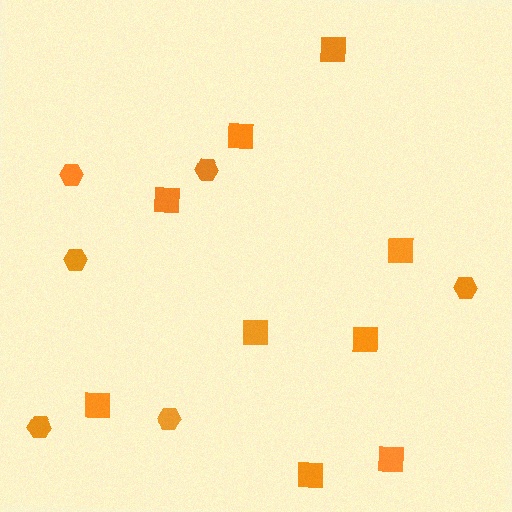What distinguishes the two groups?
There are 2 groups: one group of squares (9) and one group of hexagons (6).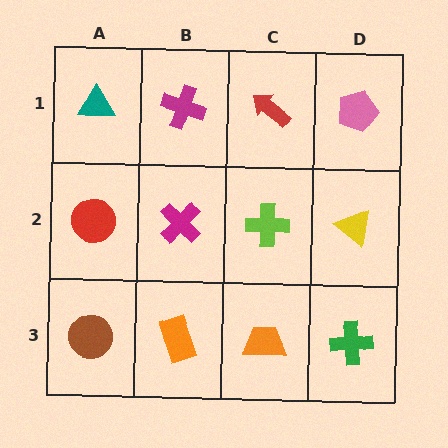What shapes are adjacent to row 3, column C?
A lime cross (row 2, column C), an orange rectangle (row 3, column B), a green cross (row 3, column D).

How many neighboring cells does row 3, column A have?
2.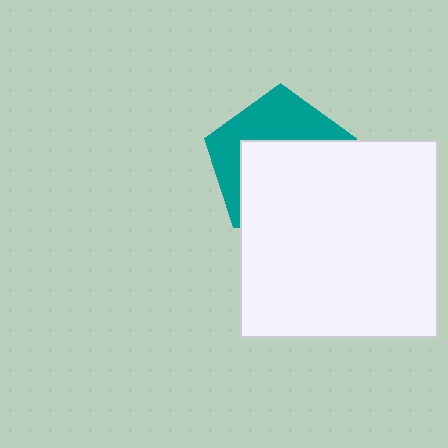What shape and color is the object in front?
The object in front is a white square.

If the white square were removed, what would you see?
You would see the complete teal pentagon.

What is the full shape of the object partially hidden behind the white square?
The partially hidden object is a teal pentagon.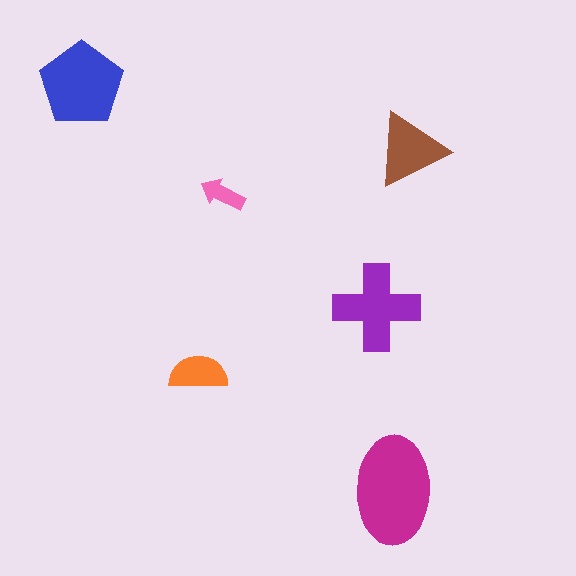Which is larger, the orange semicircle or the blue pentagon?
The blue pentagon.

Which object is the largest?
The magenta ellipse.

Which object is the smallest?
The pink arrow.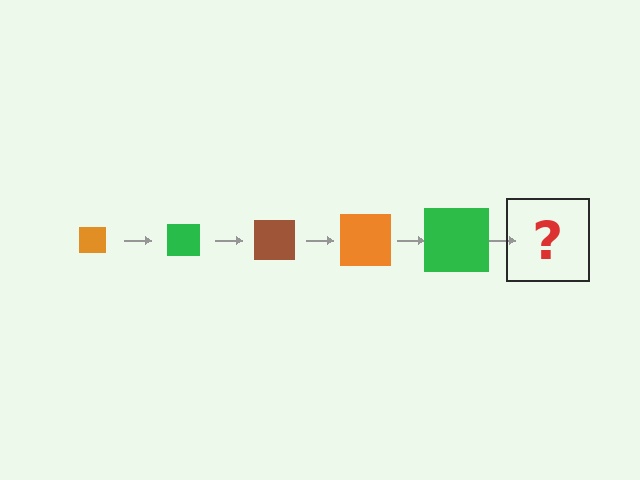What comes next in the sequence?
The next element should be a brown square, larger than the previous one.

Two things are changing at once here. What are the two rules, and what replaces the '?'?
The two rules are that the square grows larger each step and the color cycles through orange, green, and brown. The '?' should be a brown square, larger than the previous one.